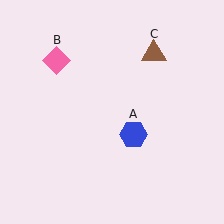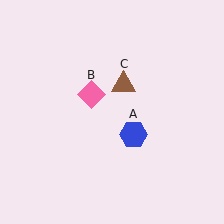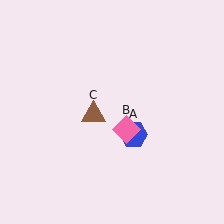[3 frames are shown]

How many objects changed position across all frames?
2 objects changed position: pink diamond (object B), brown triangle (object C).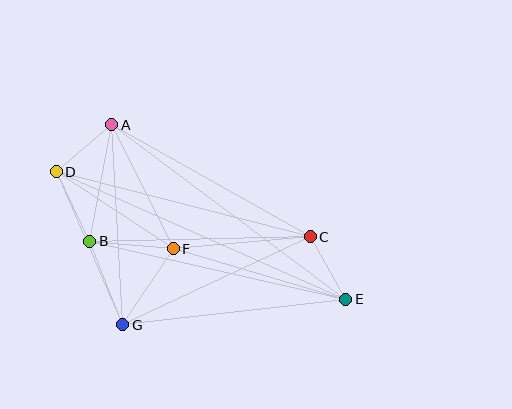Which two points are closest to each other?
Points C and E are closest to each other.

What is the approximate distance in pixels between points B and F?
The distance between B and F is approximately 84 pixels.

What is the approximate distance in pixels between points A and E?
The distance between A and E is approximately 292 pixels.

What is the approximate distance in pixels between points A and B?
The distance between A and B is approximately 119 pixels.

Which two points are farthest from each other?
Points D and E are farthest from each other.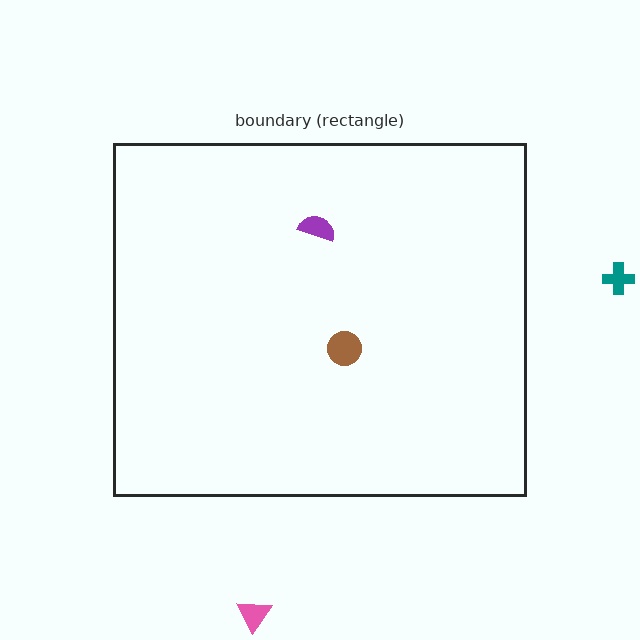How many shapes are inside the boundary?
2 inside, 2 outside.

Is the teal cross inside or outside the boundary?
Outside.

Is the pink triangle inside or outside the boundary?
Outside.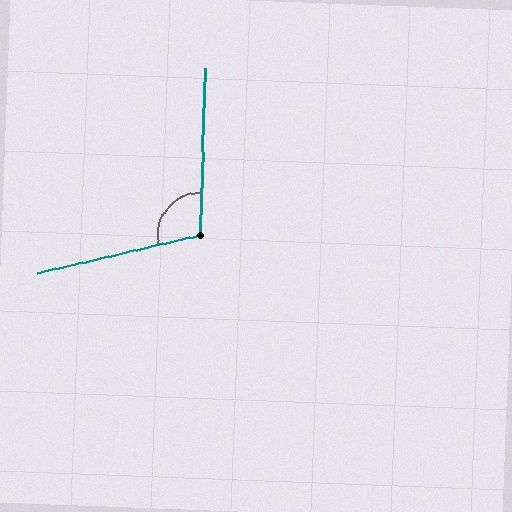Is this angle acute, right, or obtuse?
It is obtuse.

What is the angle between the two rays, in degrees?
Approximately 105 degrees.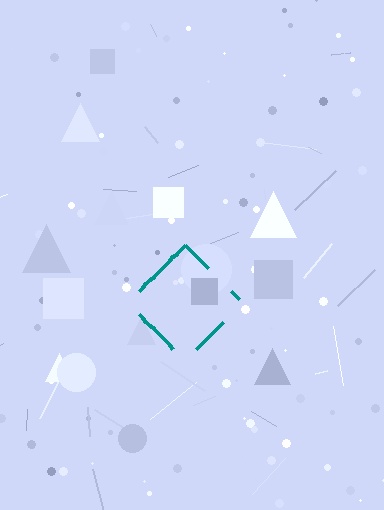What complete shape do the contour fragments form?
The contour fragments form a diamond.